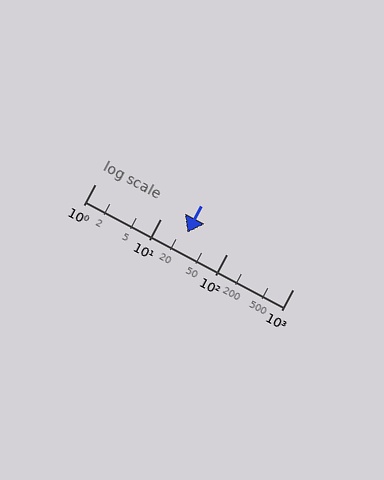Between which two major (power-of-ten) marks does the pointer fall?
The pointer is between 10 and 100.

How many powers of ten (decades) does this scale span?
The scale spans 3 decades, from 1 to 1000.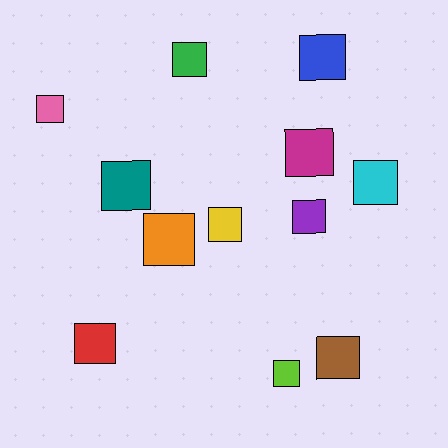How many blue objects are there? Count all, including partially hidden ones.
There is 1 blue object.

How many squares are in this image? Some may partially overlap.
There are 12 squares.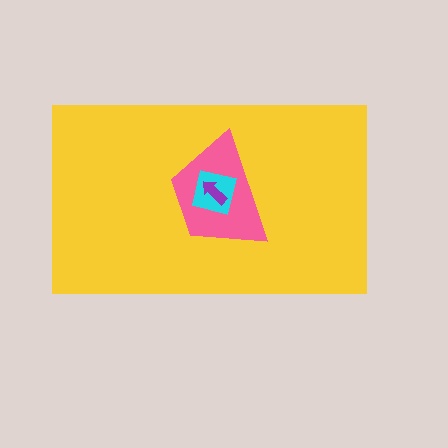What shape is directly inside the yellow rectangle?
The pink trapezoid.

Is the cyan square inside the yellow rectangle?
Yes.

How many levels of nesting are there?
4.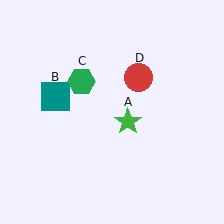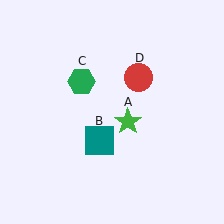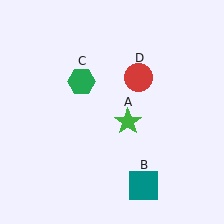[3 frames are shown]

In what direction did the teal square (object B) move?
The teal square (object B) moved down and to the right.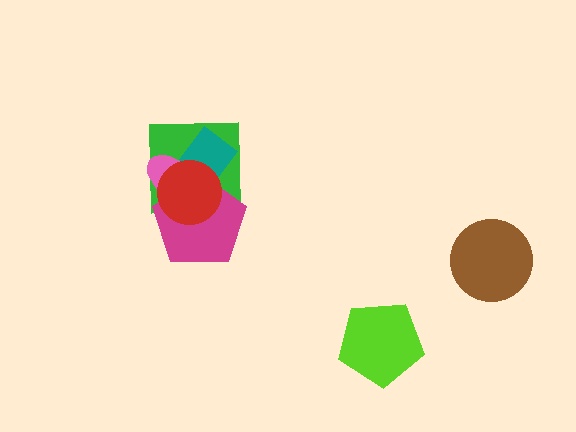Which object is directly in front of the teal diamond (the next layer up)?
The pink ellipse is directly in front of the teal diamond.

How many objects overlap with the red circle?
4 objects overlap with the red circle.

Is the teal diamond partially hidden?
Yes, it is partially covered by another shape.